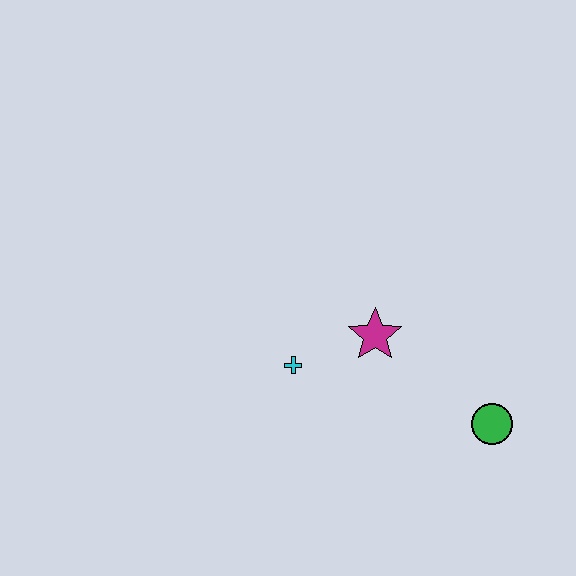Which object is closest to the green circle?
The magenta star is closest to the green circle.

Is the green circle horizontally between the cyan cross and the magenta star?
No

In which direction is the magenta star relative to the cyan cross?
The magenta star is to the right of the cyan cross.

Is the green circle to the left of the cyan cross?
No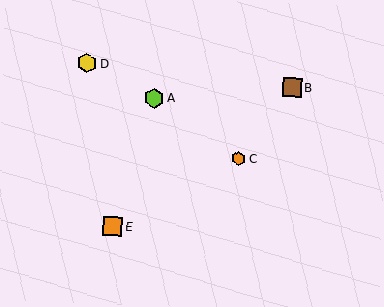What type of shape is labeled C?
Shape C is an orange hexagon.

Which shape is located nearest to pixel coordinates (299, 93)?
The brown square (labeled B) at (292, 87) is nearest to that location.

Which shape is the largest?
The lime hexagon (labeled A) is the largest.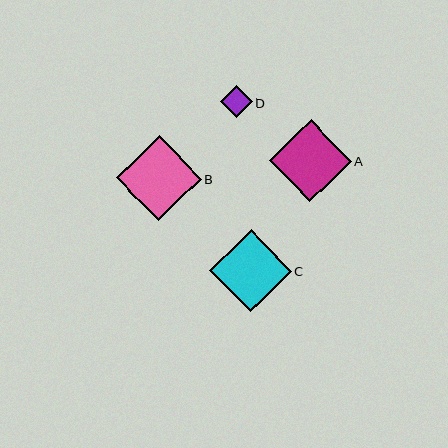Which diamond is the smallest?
Diamond D is the smallest with a size of approximately 32 pixels.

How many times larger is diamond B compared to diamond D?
Diamond B is approximately 2.7 times the size of diamond D.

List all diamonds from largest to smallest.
From largest to smallest: B, C, A, D.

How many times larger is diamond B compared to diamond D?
Diamond B is approximately 2.7 times the size of diamond D.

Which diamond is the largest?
Diamond B is the largest with a size of approximately 84 pixels.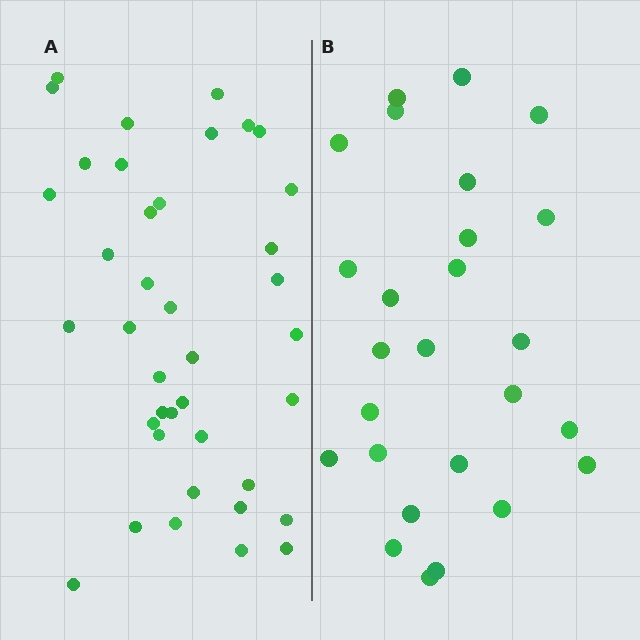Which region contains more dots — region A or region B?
Region A (the left region) has more dots.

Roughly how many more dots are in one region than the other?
Region A has approximately 15 more dots than region B.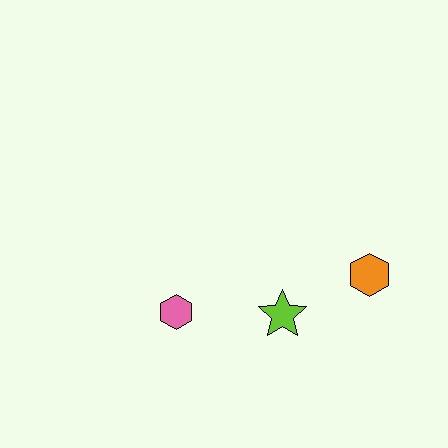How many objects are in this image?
There are 3 objects.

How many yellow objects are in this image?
There are no yellow objects.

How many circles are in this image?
There are no circles.